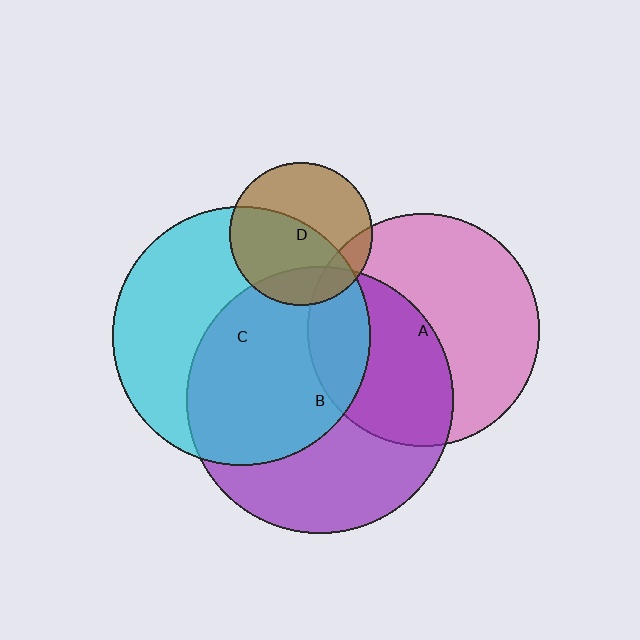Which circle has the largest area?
Circle B (purple).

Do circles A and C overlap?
Yes.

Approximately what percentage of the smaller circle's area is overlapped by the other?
Approximately 15%.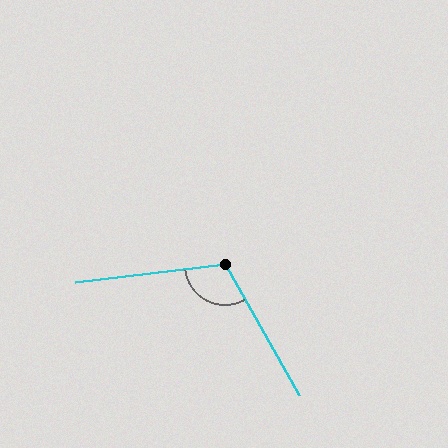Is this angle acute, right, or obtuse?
It is obtuse.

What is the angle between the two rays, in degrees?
Approximately 112 degrees.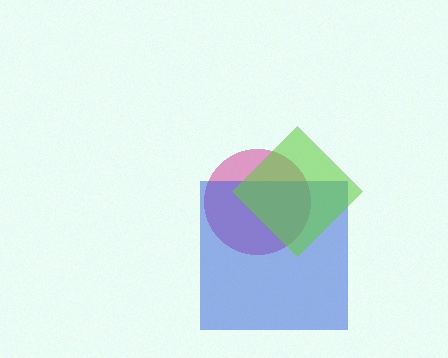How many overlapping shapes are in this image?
There are 3 overlapping shapes in the image.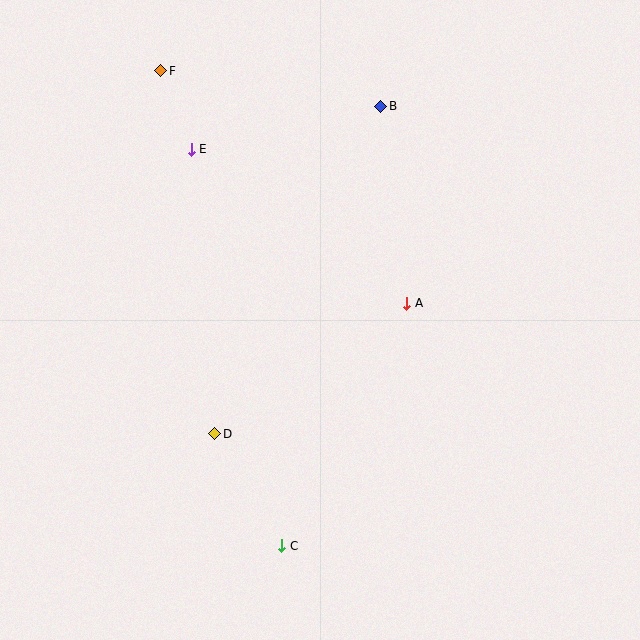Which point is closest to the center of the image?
Point A at (407, 303) is closest to the center.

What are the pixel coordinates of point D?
Point D is at (215, 434).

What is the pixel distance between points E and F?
The distance between E and F is 84 pixels.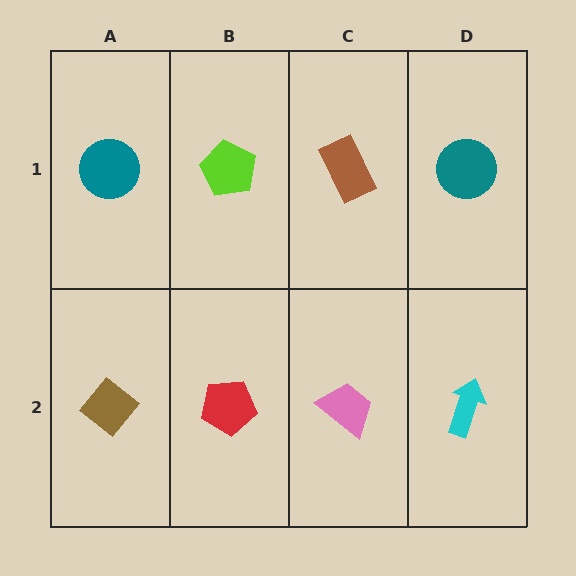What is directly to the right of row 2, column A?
A red pentagon.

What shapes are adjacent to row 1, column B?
A red pentagon (row 2, column B), a teal circle (row 1, column A), a brown rectangle (row 1, column C).